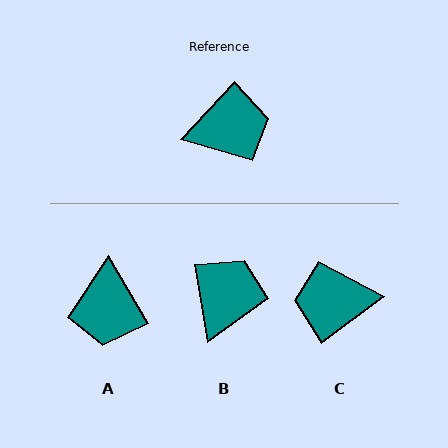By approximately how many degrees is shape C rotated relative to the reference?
Approximately 169 degrees counter-clockwise.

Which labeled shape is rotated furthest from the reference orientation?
C, about 169 degrees away.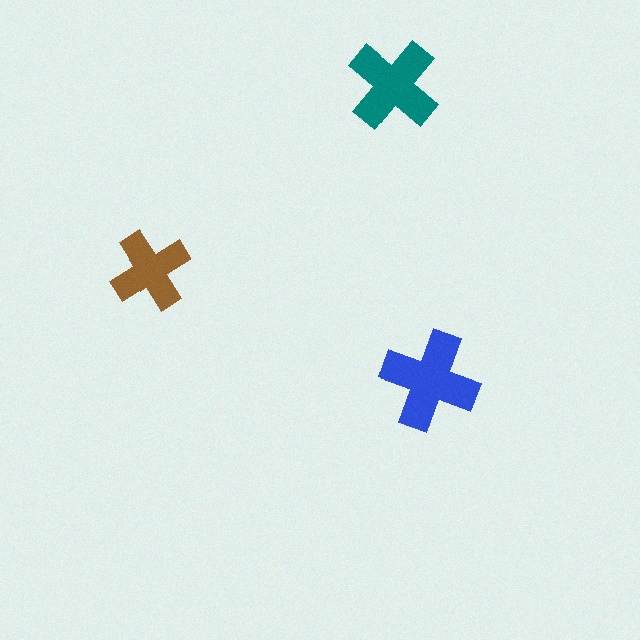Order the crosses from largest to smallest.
the blue one, the teal one, the brown one.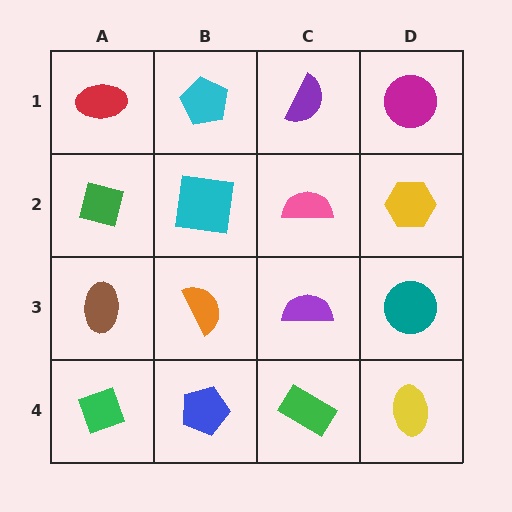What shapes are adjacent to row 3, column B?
A cyan square (row 2, column B), a blue pentagon (row 4, column B), a brown ellipse (row 3, column A), a purple semicircle (row 3, column C).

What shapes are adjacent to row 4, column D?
A teal circle (row 3, column D), a green rectangle (row 4, column C).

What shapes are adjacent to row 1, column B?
A cyan square (row 2, column B), a red ellipse (row 1, column A), a purple semicircle (row 1, column C).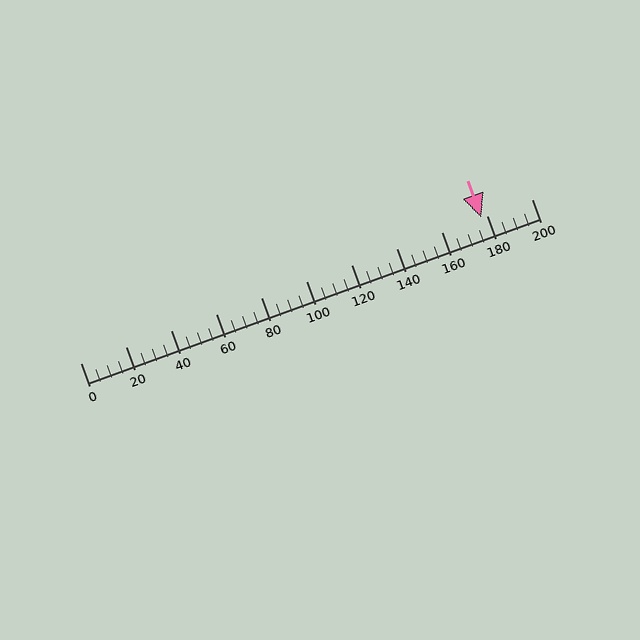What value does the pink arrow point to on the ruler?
The pink arrow points to approximately 178.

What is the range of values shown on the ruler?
The ruler shows values from 0 to 200.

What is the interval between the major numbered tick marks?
The major tick marks are spaced 20 units apart.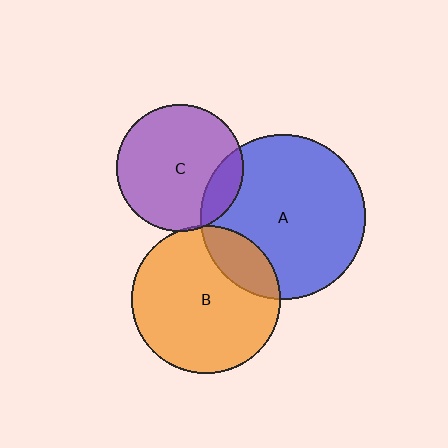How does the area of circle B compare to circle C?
Approximately 1.4 times.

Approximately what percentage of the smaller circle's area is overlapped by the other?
Approximately 5%.